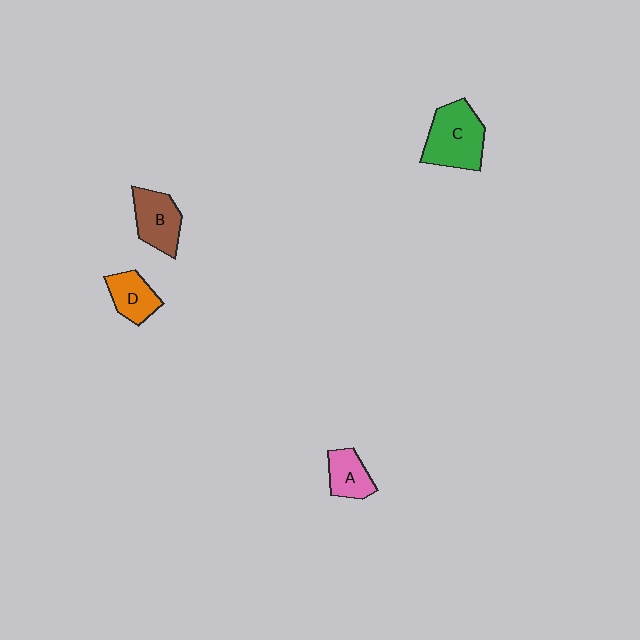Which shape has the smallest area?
Shape A (pink).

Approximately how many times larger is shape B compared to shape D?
Approximately 1.3 times.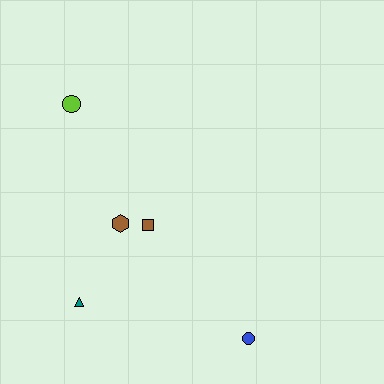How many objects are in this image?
There are 5 objects.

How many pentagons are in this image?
There are no pentagons.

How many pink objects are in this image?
There are no pink objects.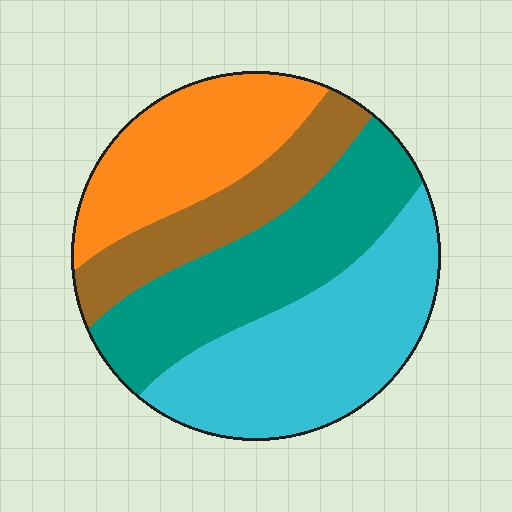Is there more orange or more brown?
Orange.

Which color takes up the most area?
Cyan, at roughly 35%.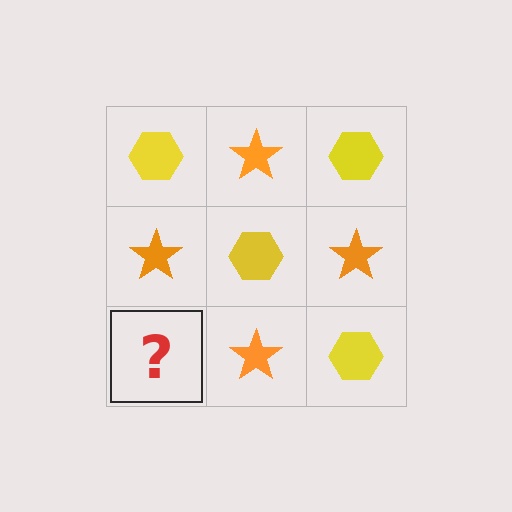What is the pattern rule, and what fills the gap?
The rule is that it alternates yellow hexagon and orange star in a checkerboard pattern. The gap should be filled with a yellow hexagon.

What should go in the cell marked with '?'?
The missing cell should contain a yellow hexagon.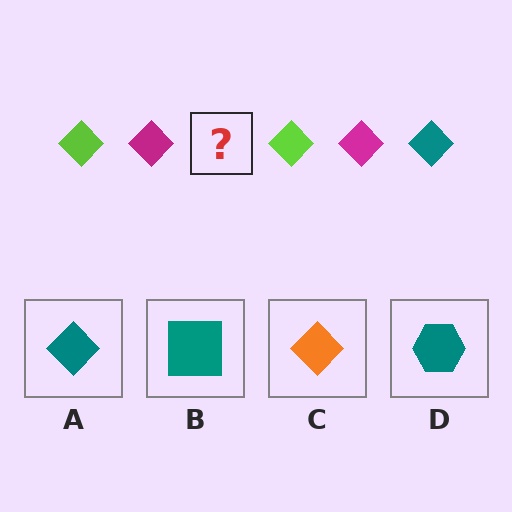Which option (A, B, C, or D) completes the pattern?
A.